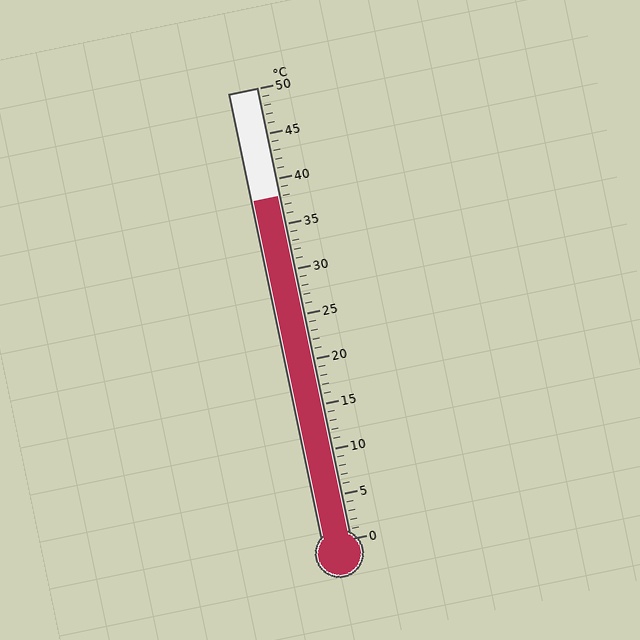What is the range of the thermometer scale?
The thermometer scale ranges from 0°C to 50°C.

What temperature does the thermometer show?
The thermometer shows approximately 38°C.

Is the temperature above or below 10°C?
The temperature is above 10°C.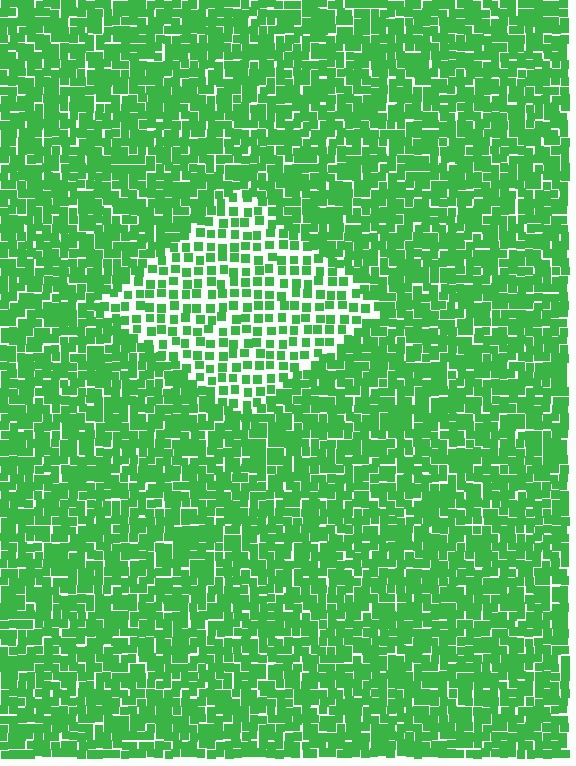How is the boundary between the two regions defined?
The boundary is defined by a change in element density (approximately 2.0x ratio). All elements are the same color, size, and shape.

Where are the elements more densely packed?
The elements are more densely packed outside the diamond boundary.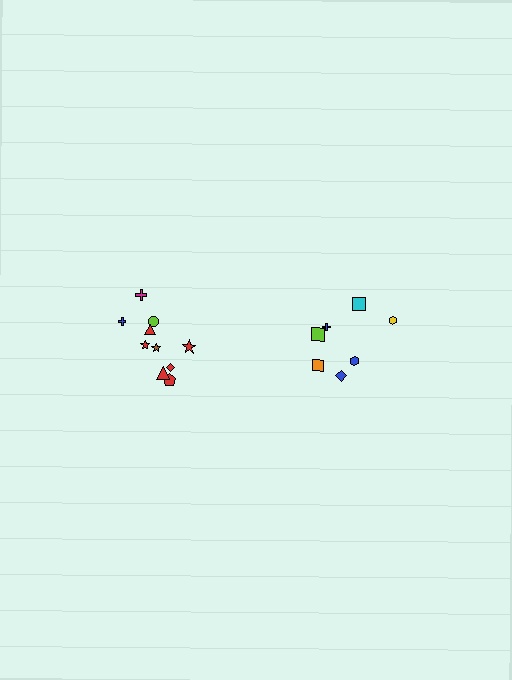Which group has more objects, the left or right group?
The left group.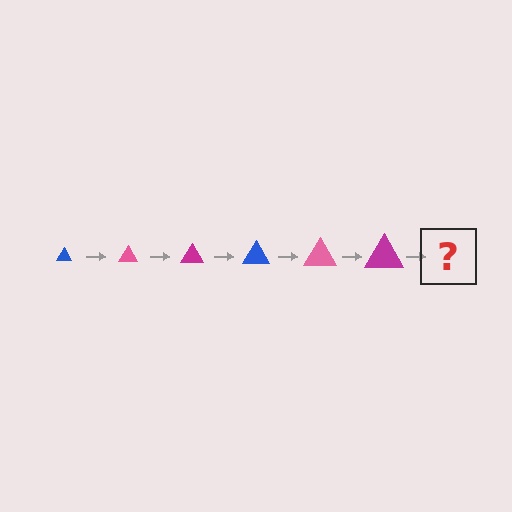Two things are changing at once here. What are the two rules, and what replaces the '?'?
The two rules are that the triangle grows larger each step and the color cycles through blue, pink, and magenta. The '?' should be a blue triangle, larger than the previous one.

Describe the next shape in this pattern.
It should be a blue triangle, larger than the previous one.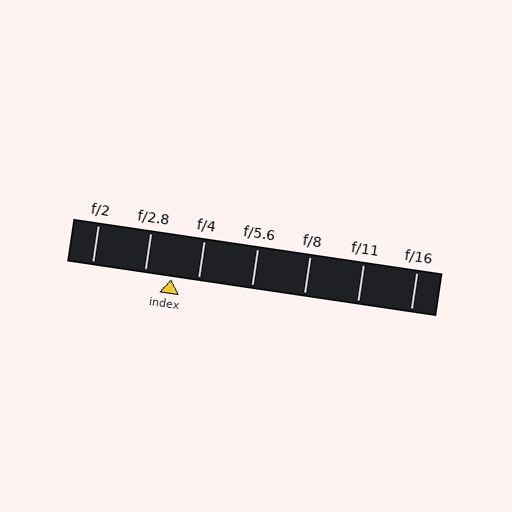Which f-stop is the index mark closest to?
The index mark is closest to f/2.8.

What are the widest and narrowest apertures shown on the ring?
The widest aperture shown is f/2 and the narrowest is f/16.